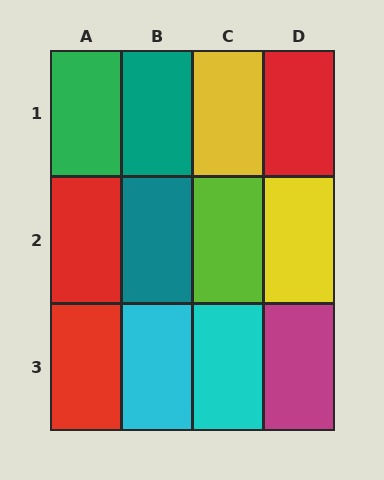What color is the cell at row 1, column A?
Green.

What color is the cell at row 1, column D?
Red.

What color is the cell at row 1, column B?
Teal.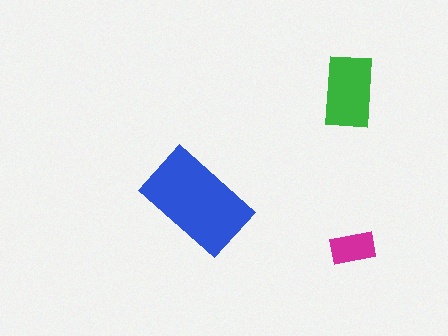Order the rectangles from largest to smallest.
the blue one, the green one, the magenta one.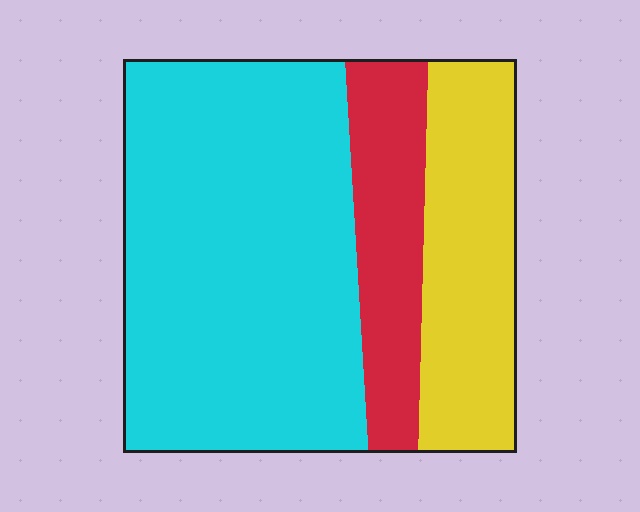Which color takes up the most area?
Cyan, at roughly 60%.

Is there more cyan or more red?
Cyan.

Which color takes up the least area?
Red, at roughly 15%.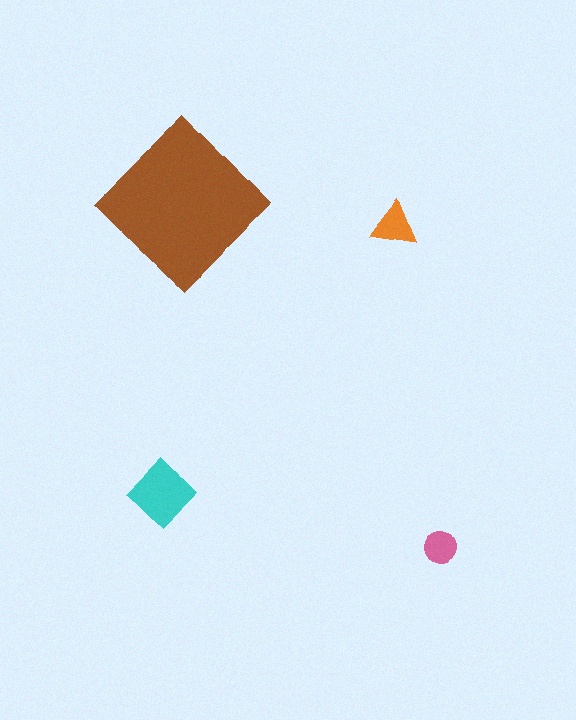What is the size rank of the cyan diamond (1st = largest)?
2nd.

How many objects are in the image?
There are 4 objects in the image.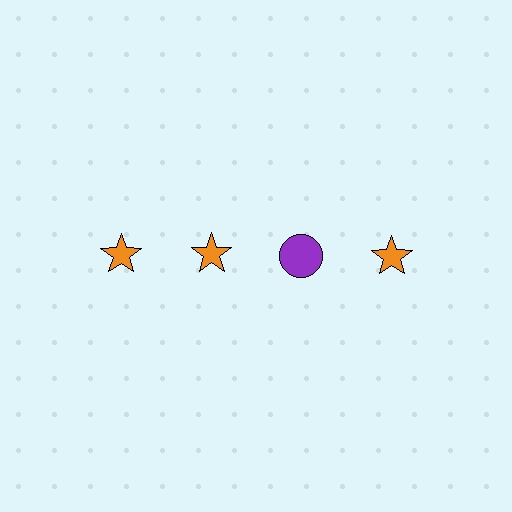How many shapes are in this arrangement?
There are 4 shapes arranged in a grid pattern.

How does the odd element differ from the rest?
It differs in both color (purple instead of orange) and shape (circle instead of star).